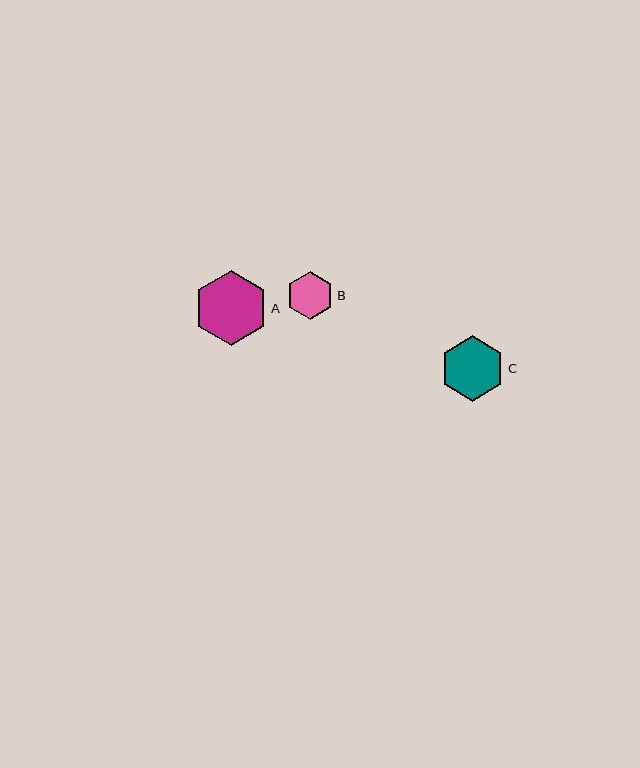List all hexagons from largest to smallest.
From largest to smallest: A, C, B.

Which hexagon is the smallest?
Hexagon B is the smallest with a size of approximately 48 pixels.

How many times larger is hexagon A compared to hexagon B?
Hexagon A is approximately 1.6 times the size of hexagon B.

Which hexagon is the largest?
Hexagon A is the largest with a size of approximately 75 pixels.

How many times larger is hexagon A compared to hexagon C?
Hexagon A is approximately 1.1 times the size of hexagon C.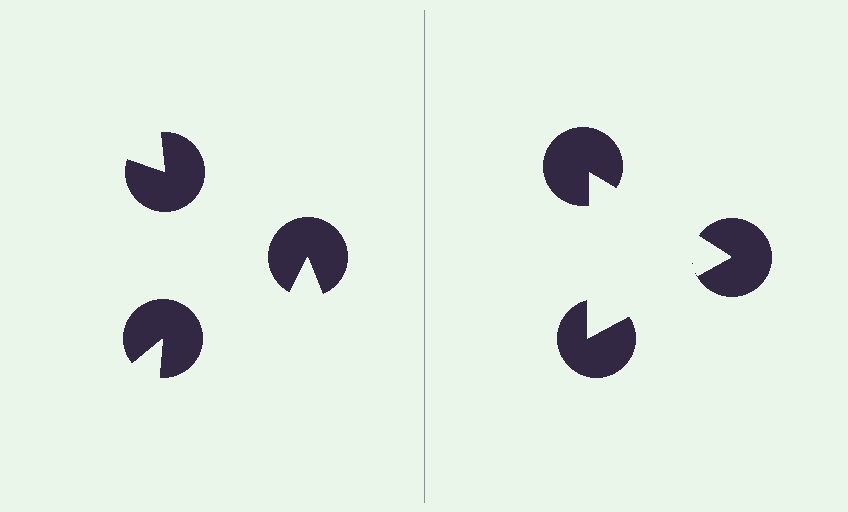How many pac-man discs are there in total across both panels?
6 — 3 on each side.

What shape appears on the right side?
An illusory triangle.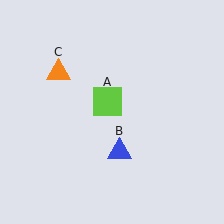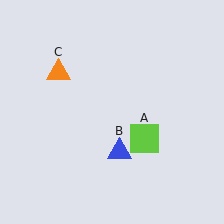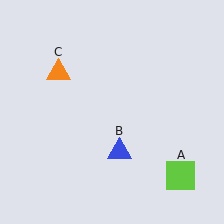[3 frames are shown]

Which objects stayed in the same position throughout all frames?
Blue triangle (object B) and orange triangle (object C) remained stationary.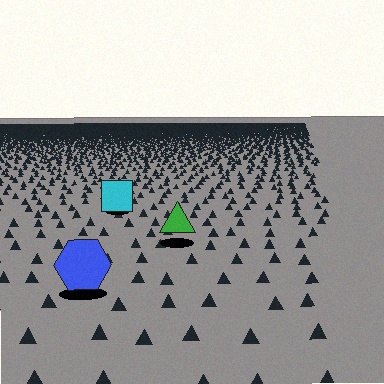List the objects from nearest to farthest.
From nearest to farthest: the blue hexagon, the green triangle, the cyan square.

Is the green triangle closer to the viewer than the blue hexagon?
No. The blue hexagon is closer — you can tell from the texture gradient: the ground texture is coarser near it.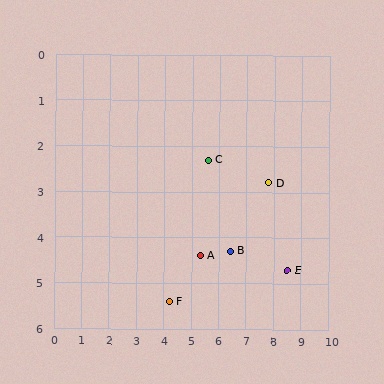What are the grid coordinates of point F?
Point F is at approximately (4.2, 5.4).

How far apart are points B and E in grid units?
Points B and E are about 2.1 grid units apart.